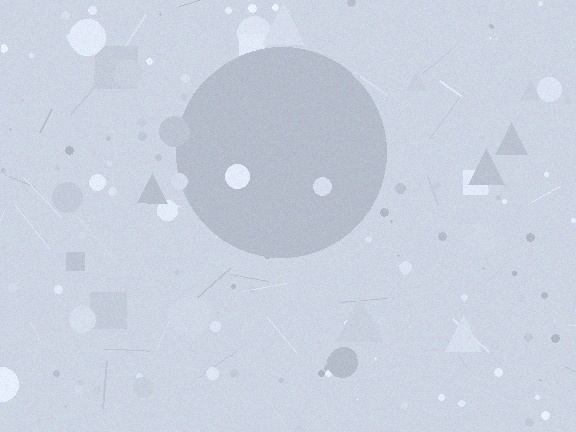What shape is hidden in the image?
A circle is hidden in the image.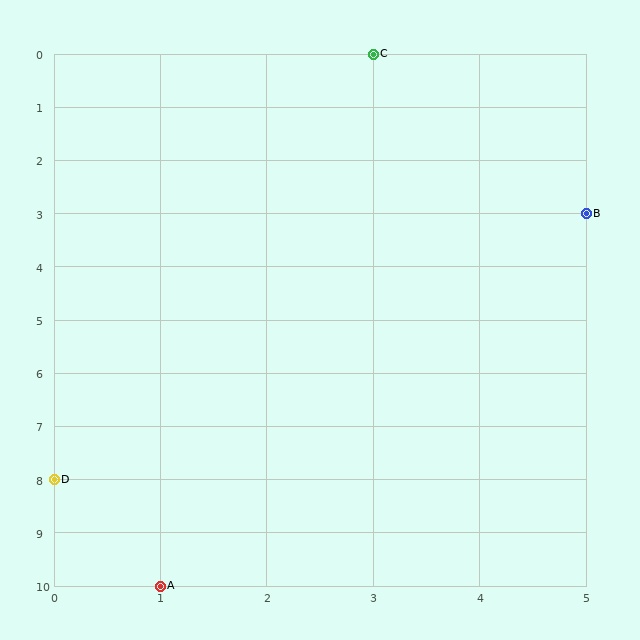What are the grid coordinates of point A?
Point A is at grid coordinates (1, 10).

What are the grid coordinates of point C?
Point C is at grid coordinates (3, 0).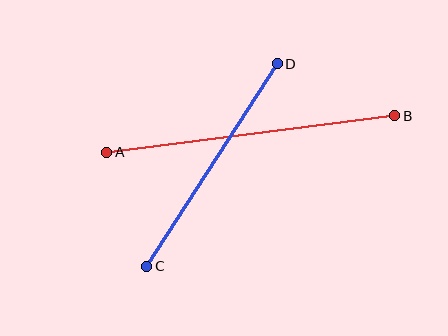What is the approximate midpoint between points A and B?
The midpoint is at approximately (251, 134) pixels.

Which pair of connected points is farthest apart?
Points A and B are farthest apart.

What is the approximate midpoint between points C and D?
The midpoint is at approximately (212, 165) pixels.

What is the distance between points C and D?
The distance is approximately 241 pixels.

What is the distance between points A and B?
The distance is approximately 290 pixels.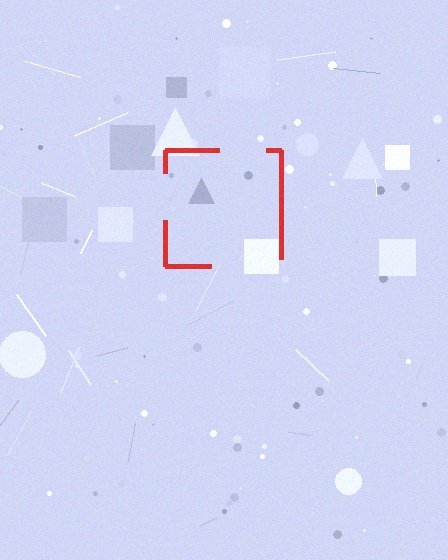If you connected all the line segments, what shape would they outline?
They would outline a square.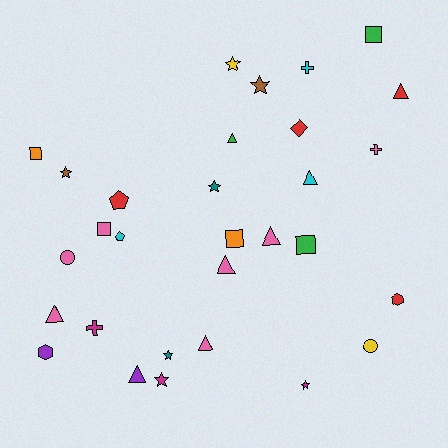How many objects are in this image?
There are 30 objects.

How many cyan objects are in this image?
There are 3 cyan objects.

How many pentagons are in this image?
There are 2 pentagons.